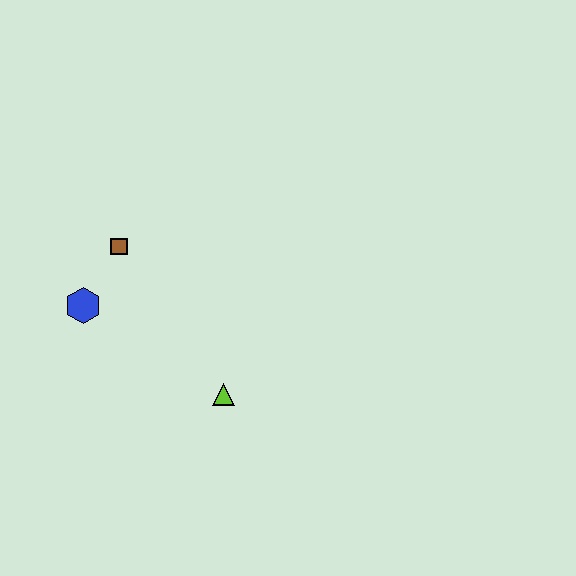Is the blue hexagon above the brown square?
No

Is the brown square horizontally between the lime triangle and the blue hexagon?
Yes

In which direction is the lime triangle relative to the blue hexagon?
The lime triangle is to the right of the blue hexagon.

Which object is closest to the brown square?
The blue hexagon is closest to the brown square.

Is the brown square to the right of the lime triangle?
No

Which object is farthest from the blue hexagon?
The lime triangle is farthest from the blue hexagon.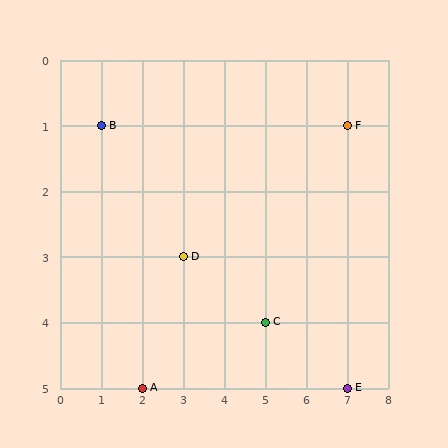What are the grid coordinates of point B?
Point B is at grid coordinates (1, 1).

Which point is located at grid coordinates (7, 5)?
Point E is at (7, 5).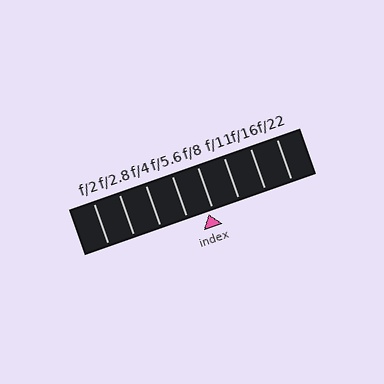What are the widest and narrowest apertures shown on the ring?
The widest aperture shown is f/2 and the narrowest is f/22.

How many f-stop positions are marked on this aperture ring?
There are 8 f-stop positions marked.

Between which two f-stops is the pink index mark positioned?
The index mark is between f/5.6 and f/8.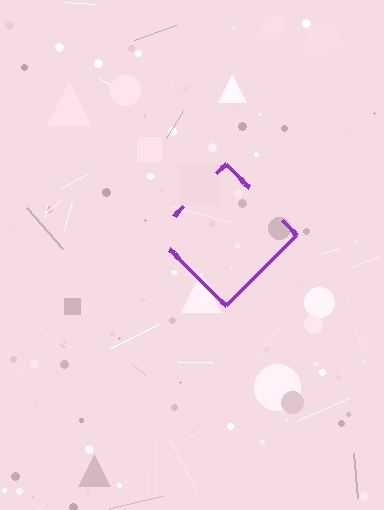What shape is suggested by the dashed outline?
The dashed outline suggests a diamond.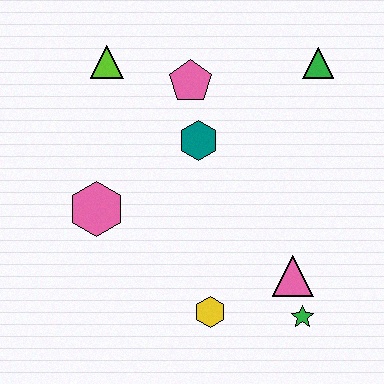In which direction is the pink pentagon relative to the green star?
The pink pentagon is above the green star.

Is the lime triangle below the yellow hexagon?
No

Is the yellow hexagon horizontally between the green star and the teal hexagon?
Yes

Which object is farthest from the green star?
The lime triangle is farthest from the green star.